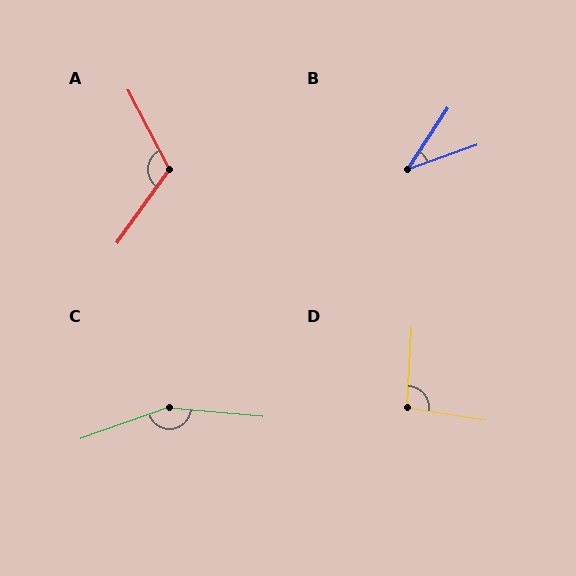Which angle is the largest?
C, at approximately 155 degrees.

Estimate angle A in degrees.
Approximately 117 degrees.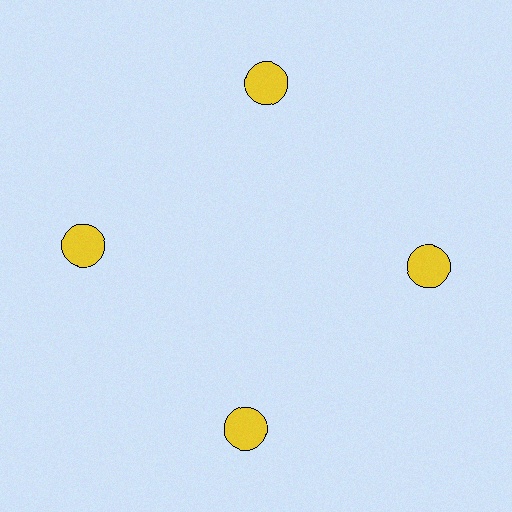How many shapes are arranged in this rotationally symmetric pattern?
There are 4 shapes, arranged in 4 groups of 1.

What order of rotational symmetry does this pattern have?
This pattern has 4-fold rotational symmetry.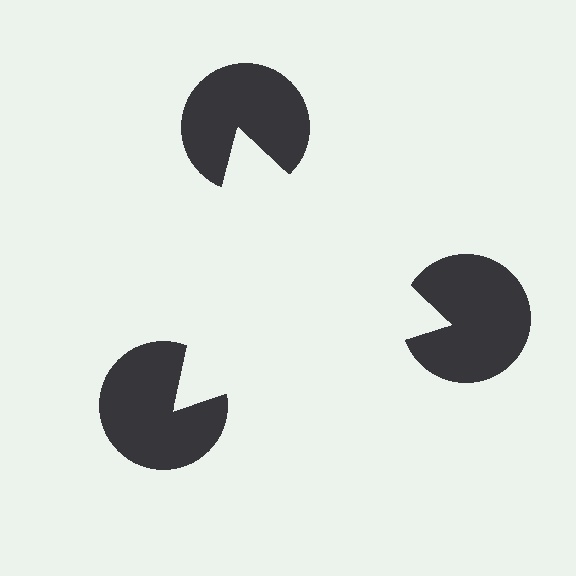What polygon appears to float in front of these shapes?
An illusory triangle — its edges are inferred from the aligned wedge cuts in the pac-man discs, not physically drawn.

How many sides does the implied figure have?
3 sides.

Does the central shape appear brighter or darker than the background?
It typically appears slightly brighter than the background, even though no actual brightness change is drawn.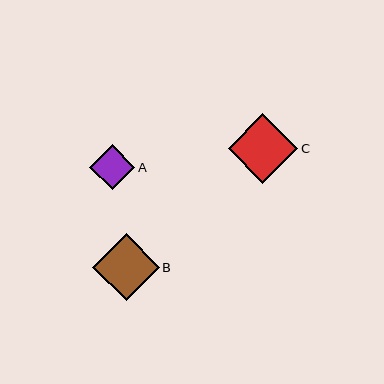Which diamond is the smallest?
Diamond A is the smallest with a size of approximately 45 pixels.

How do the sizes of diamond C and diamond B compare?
Diamond C and diamond B are approximately the same size.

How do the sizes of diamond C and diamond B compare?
Diamond C and diamond B are approximately the same size.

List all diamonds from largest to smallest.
From largest to smallest: C, B, A.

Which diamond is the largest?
Diamond C is the largest with a size of approximately 70 pixels.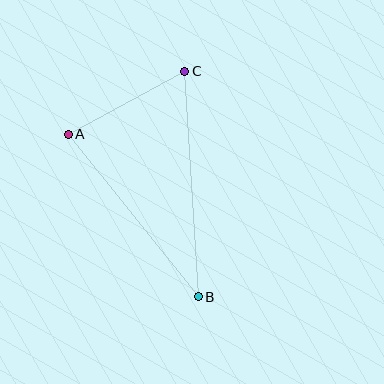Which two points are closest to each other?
Points A and C are closest to each other.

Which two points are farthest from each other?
Points B and C are farthest from each other.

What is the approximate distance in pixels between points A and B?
The distance between A and B is approximately 209 pixels.